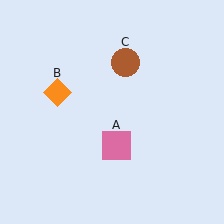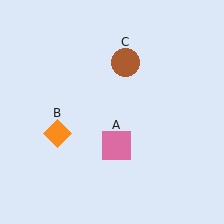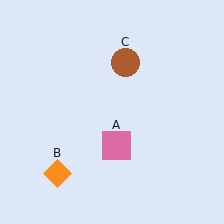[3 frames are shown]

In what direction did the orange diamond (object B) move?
The orange diamond (object B) moved down.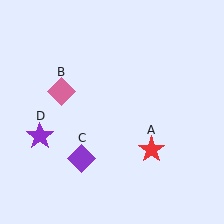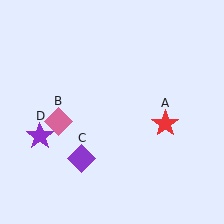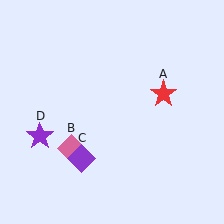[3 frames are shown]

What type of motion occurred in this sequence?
The red star (object A), pink diamond (object B) rotated counterclockwise around the center of the scene.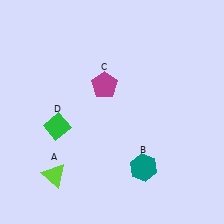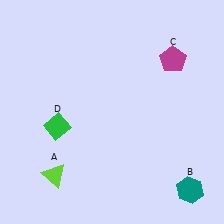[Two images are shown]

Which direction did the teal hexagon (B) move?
The teal hexagon (B) moved right.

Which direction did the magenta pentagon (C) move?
The magenta pentagon (C) moved right.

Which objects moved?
The objects that moved are: the teal hexagon (B), the magenta pentagon (C).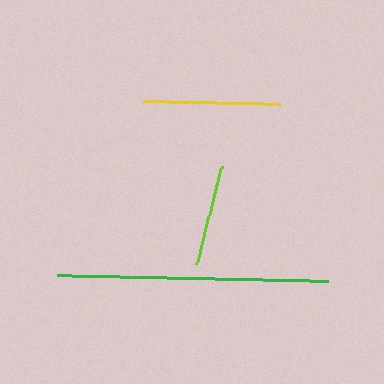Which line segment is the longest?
The green line is the longest at approximately 271 pixels.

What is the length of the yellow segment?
The yellow segment is approximately 138 pixels long.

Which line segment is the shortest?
The lime line is the shortest at approximately 102 pixels.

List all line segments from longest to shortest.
From longest to shortest: green, yellow, lime.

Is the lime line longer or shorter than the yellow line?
The yellow line is longer than the lime line.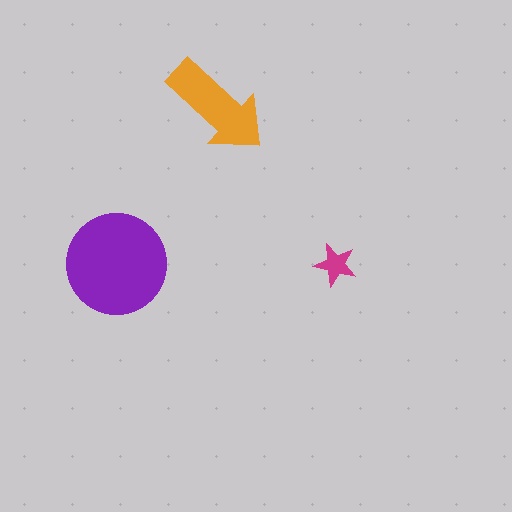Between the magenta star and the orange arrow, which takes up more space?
The orange arrow.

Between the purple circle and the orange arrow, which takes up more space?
The purple circle.